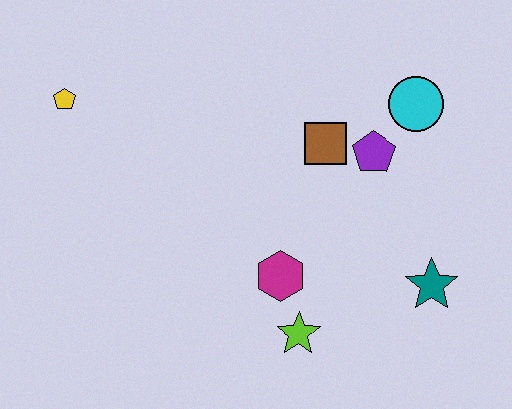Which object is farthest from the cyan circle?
The yellow pentagon is farthest from the cyan circle.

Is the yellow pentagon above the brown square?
Yes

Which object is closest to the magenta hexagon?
The lime star is closest to the magenta hexagon.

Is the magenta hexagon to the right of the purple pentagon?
No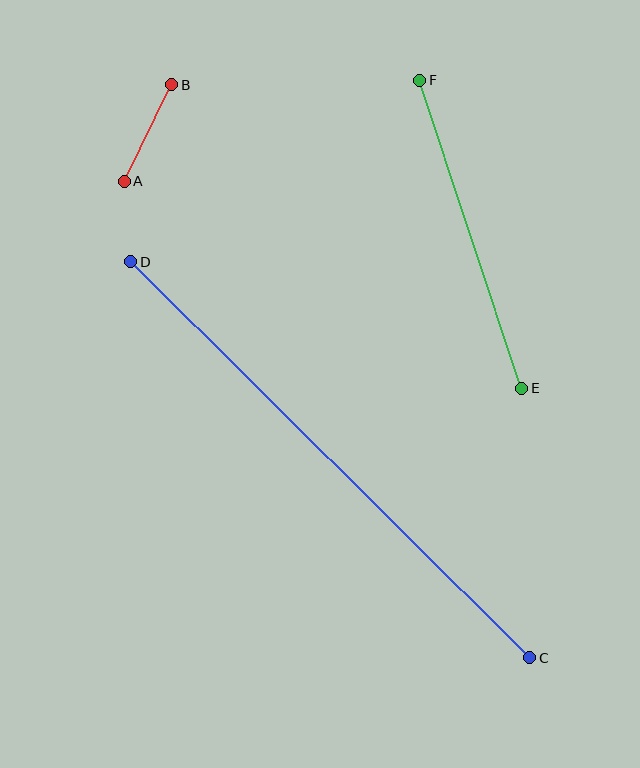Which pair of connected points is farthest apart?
Points C and D are farthest apart.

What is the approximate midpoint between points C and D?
The midpoint is at approximately (330, 460) pixels.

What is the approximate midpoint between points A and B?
The midpoint is at approximately (148, 133) pixels.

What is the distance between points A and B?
The distance is approximately 107 pixels.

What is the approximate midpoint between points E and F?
The midpoint is at approximately (471, 234) pixels.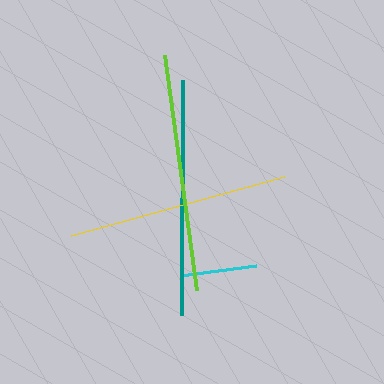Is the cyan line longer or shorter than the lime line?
The lime line is longer than the cyan line.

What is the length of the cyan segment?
The cyan segment is approximately 76 pixels long.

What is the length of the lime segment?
The lime segment is approximately 238 pixels long.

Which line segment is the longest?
The lime line is the longest at approximately 238 pixels.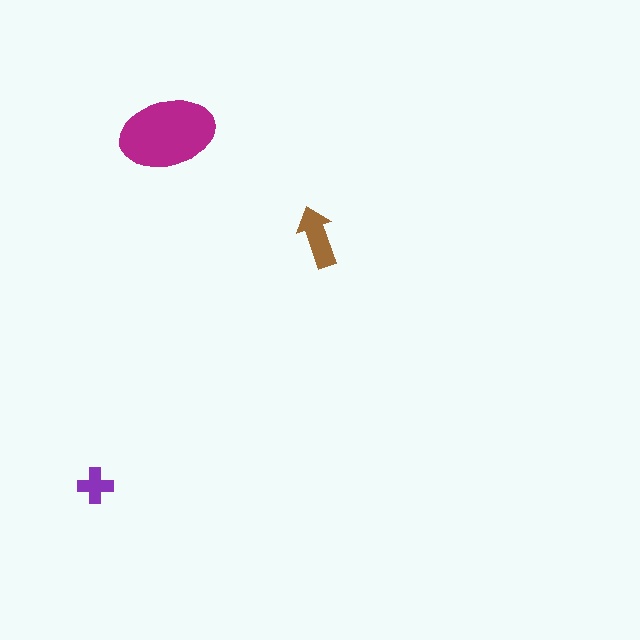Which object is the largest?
The magenta ellipse.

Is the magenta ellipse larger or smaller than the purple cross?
Larger.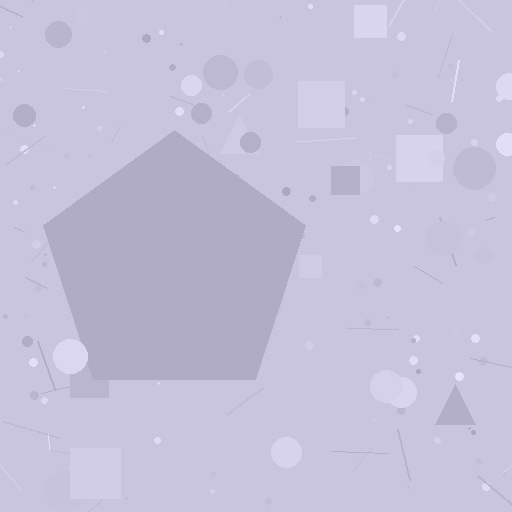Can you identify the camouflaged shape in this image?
The camouflaged shape is a pentagon.